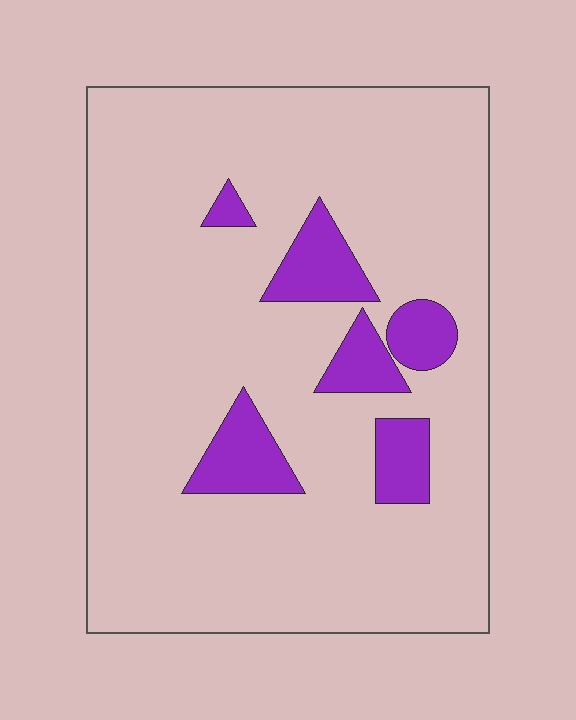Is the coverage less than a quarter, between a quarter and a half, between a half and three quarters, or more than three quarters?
Less than a quarter.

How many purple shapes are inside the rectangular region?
6.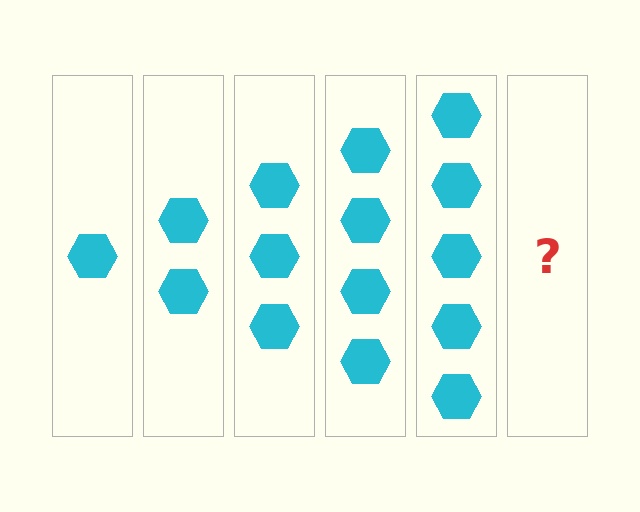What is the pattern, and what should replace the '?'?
The pattern is that each step adds one more hexagon. The '?' should be 6 hexagons.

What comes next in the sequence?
The next element should be 6 hexagons.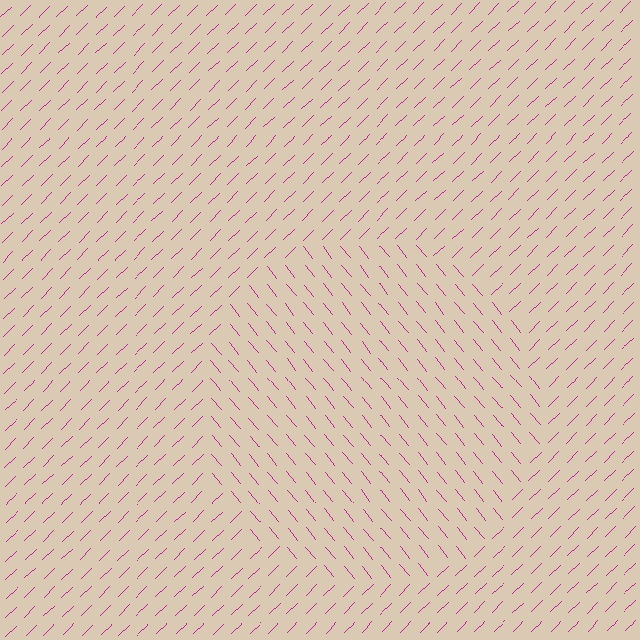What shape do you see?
I see a circle.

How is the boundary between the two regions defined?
The boundary is defined purely by a change in line orientation (approximately 85 degrees difference). All lines are the same color and thickness.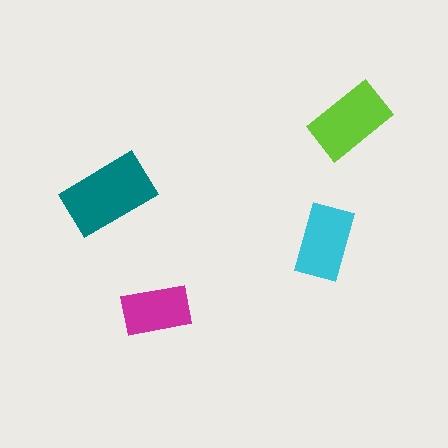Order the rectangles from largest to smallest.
the teal one, the lime one, the cyan one, the magenta one.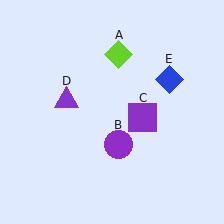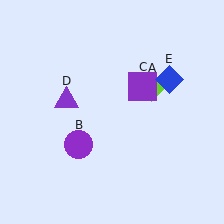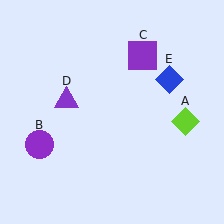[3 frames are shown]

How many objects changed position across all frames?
3 objects changed position: lime diamond (object A), purple circle (object B), purple square (object C).